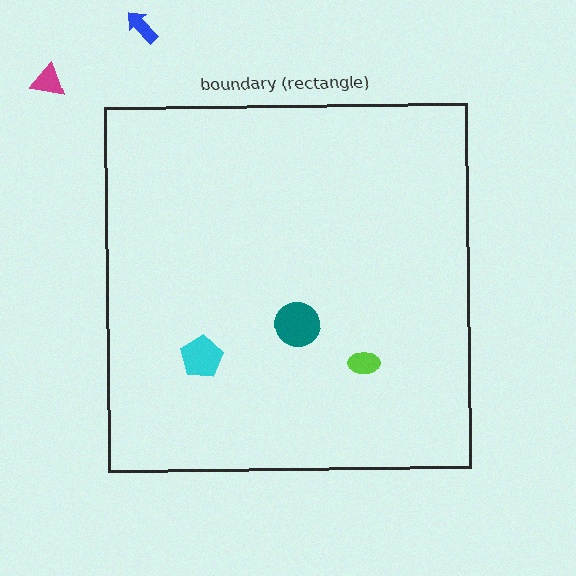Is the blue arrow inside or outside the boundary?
Outside.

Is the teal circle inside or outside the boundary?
Inside.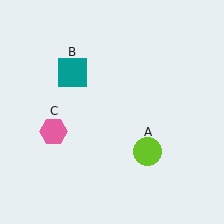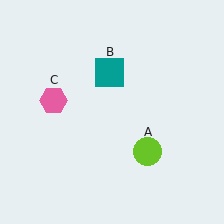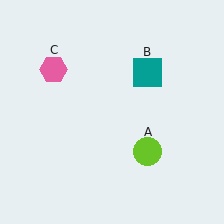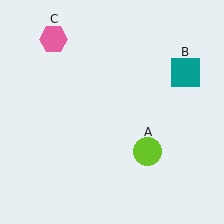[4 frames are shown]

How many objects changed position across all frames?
2 objects changed position: teal square (object B), pink hexagon (object C).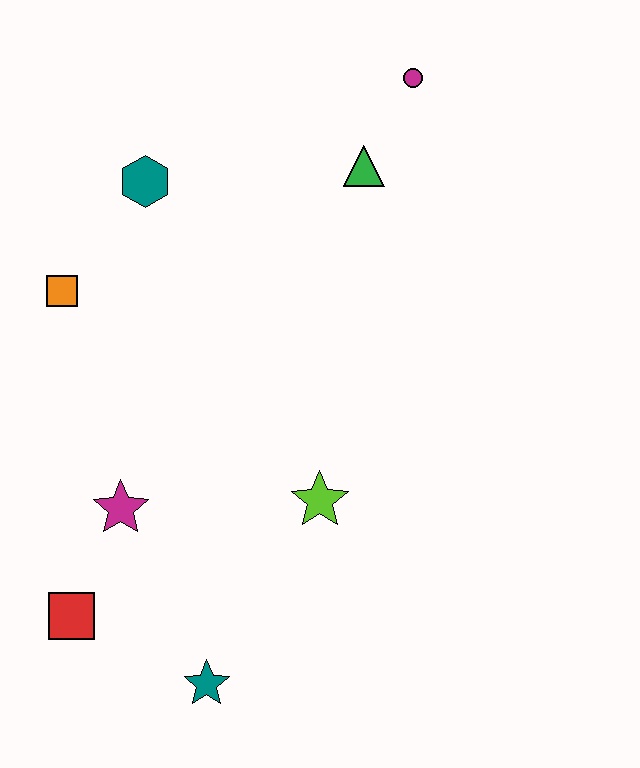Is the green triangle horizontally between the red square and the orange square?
No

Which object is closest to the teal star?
The red square is closest to the teal star.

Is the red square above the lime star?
No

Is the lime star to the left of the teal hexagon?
No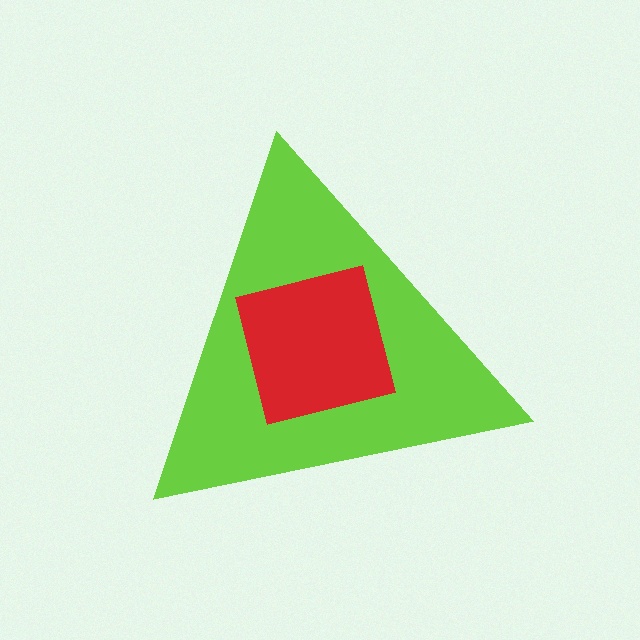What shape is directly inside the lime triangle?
The red square.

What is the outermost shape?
The lime triangle.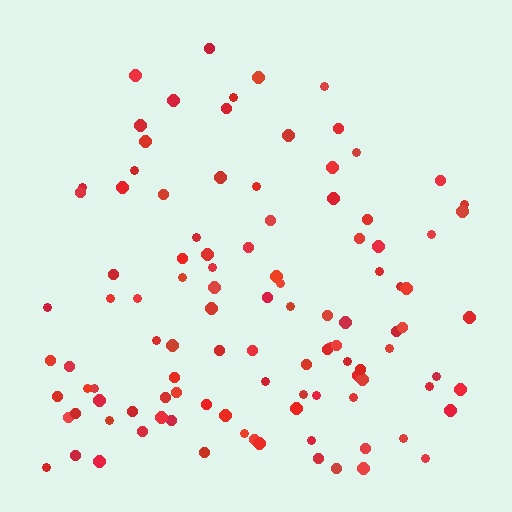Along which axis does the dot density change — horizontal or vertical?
Vertical.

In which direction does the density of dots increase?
From top to bottom, with the bottom side densest.